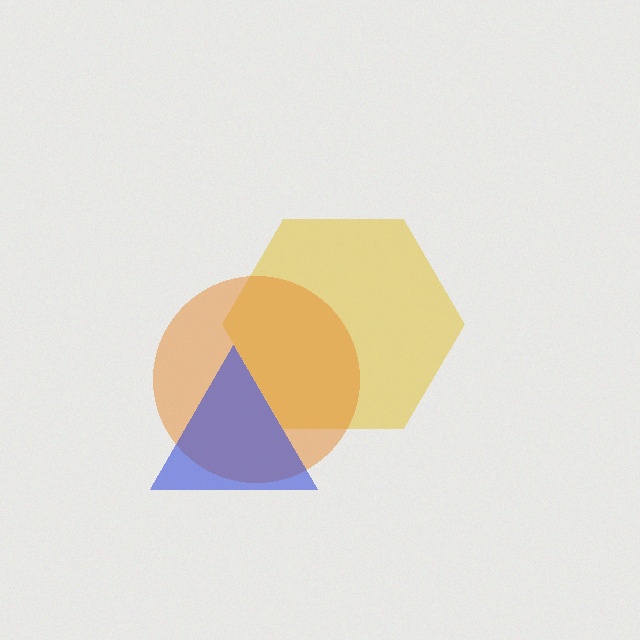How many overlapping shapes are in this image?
There are 3 overlapping shapes in the image.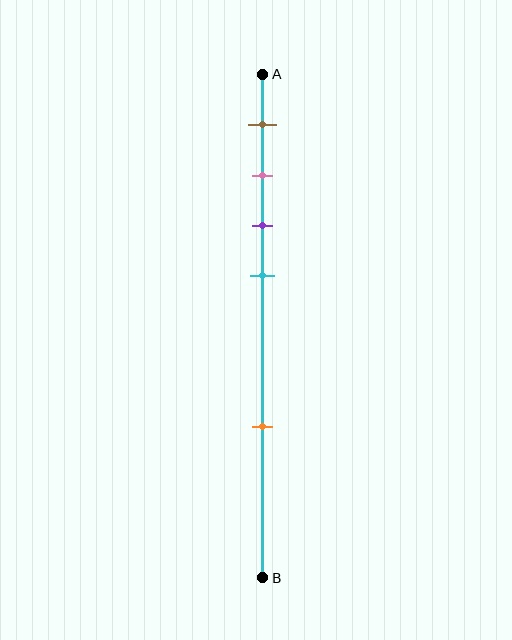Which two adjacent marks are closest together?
The pink and purple marks are the closest adjacent pair.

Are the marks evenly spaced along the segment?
No, the marks are not evenly spaced.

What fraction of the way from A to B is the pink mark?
The pink mark is approximately 20% (0.2) of the way from A to B.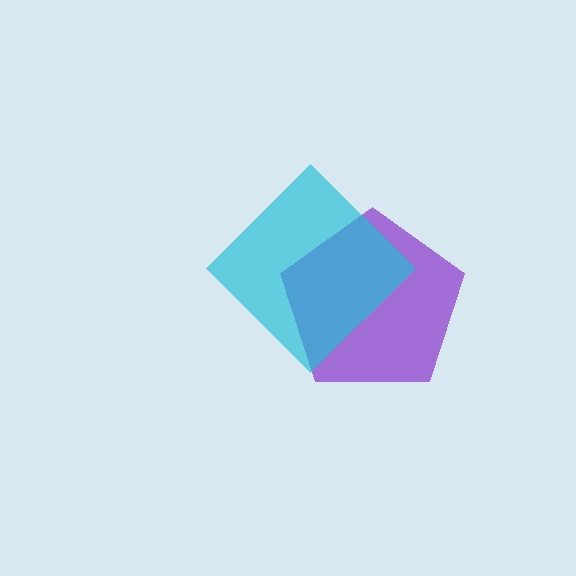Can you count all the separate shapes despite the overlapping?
Yes, there are 2 separate shapes.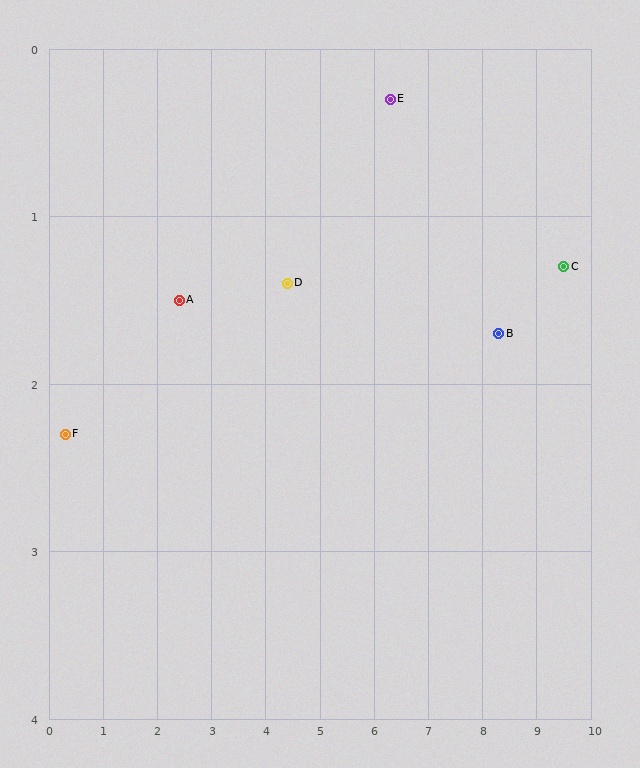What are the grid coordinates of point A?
Point A is at approximately (2.4, 1.5).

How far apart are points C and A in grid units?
Points C and A are about 7.1 grid units apart.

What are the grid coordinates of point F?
Point F is at approximately (0.3, 2.3).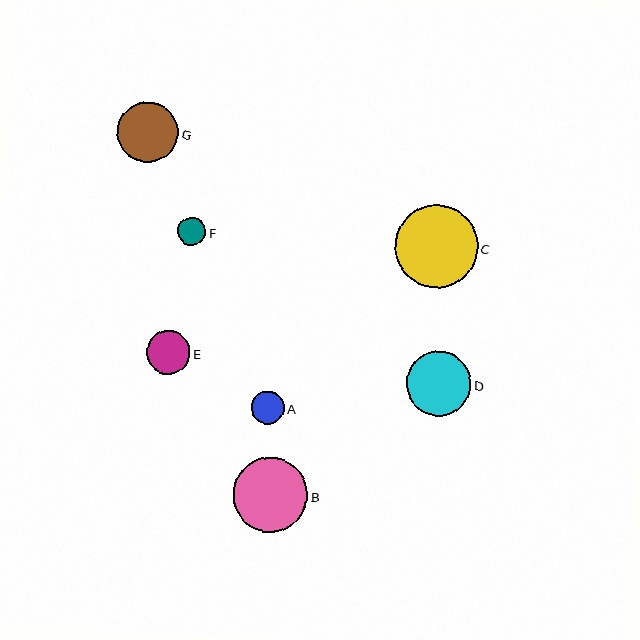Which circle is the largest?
Circle C is the largest with a size of approximately 83 pixels.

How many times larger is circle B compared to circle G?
Circle B is approximately 1.2 times the size of circle G.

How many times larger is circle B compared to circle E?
Circle B is approximately 1.7 times the size of circle E.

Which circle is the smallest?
Circle F is the smallest with a size of approximately 28 pixels.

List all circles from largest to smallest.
From largest to smallest: C, B, D, G, E, A, F.